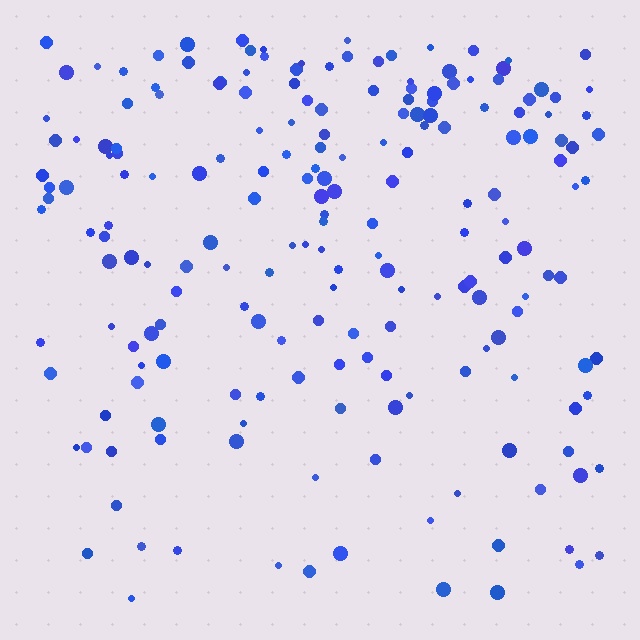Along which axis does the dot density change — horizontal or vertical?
Vertical.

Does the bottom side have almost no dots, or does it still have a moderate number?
Still a moderate number, just noticeably fewer than the top.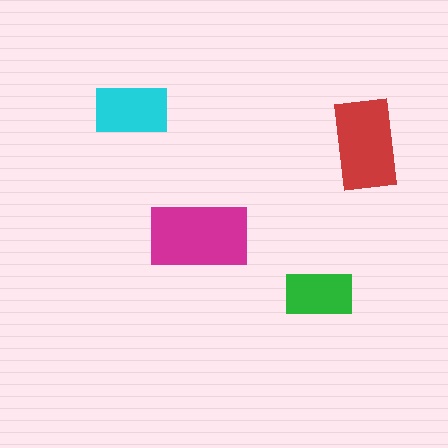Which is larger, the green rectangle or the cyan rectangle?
The cyan one.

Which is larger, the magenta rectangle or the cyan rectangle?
The magenta one.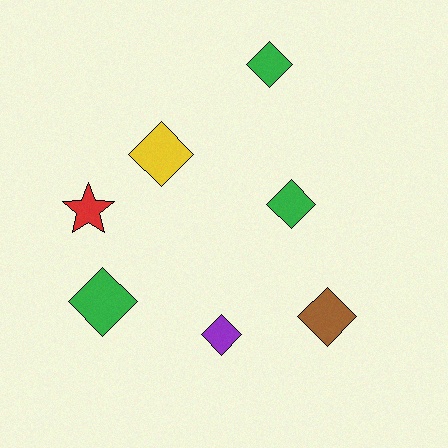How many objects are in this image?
There are 7 objects.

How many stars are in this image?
There is 1 star.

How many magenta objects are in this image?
There are no magenta objects.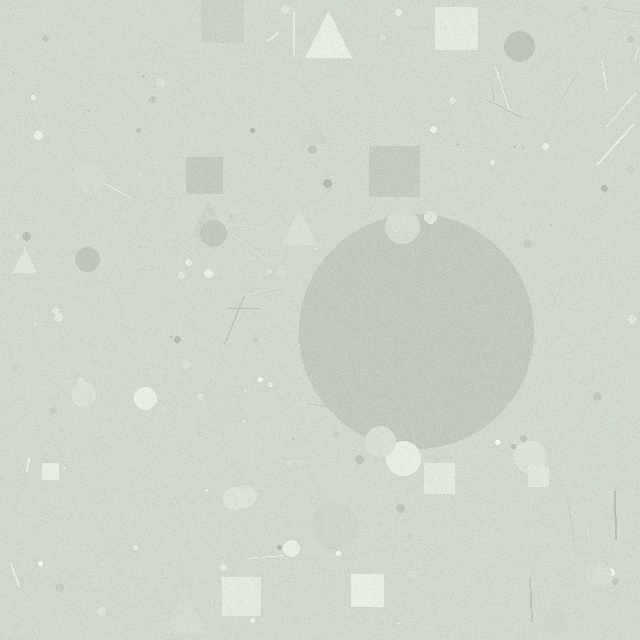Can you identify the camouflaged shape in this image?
The camouflaged shape is a circle.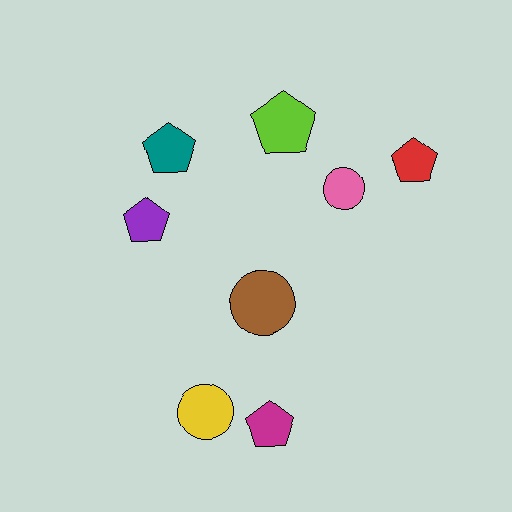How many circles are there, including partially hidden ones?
There are 3 circles.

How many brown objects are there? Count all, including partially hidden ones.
There is 1 brown object.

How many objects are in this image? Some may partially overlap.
There are 8 objects.